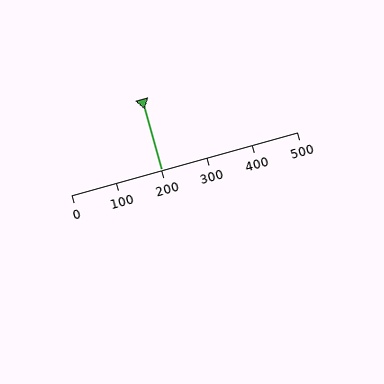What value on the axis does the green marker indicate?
The marker indicates approximately 200.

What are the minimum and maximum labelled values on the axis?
The axis runs from 0 to 500.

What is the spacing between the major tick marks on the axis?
The major ticks are spaced 100 apart.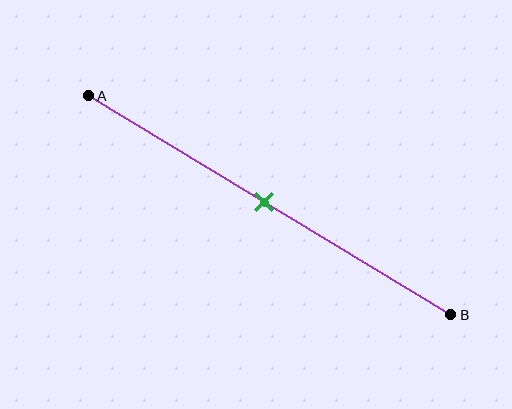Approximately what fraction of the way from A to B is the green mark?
The green mark is approximately 50% of the way from A to B.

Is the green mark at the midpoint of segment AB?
Yes, the mark is approximately at the midpoint.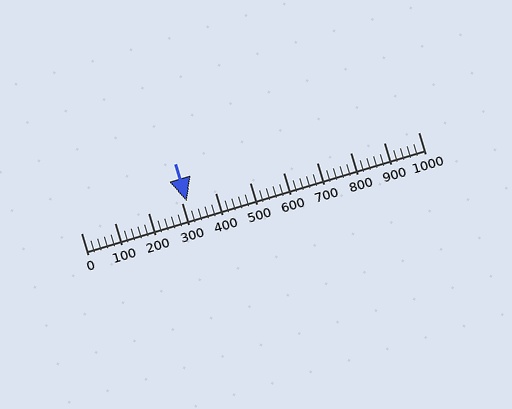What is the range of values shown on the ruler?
The ruler shows values from 0 to 1000.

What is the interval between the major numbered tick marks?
The major tick marks are spaced 100 units apart.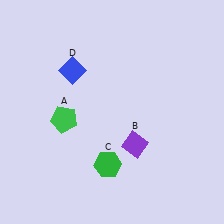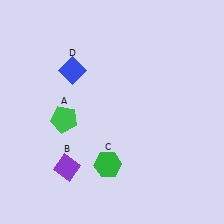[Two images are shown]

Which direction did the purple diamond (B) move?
The purple diamond (B) moved left.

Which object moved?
The purple diamond (B) moved left.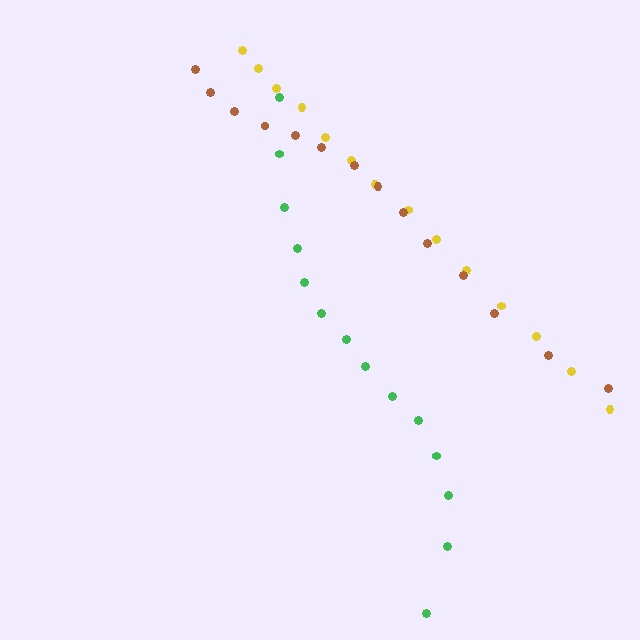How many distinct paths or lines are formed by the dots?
There are 3 distinct paths.